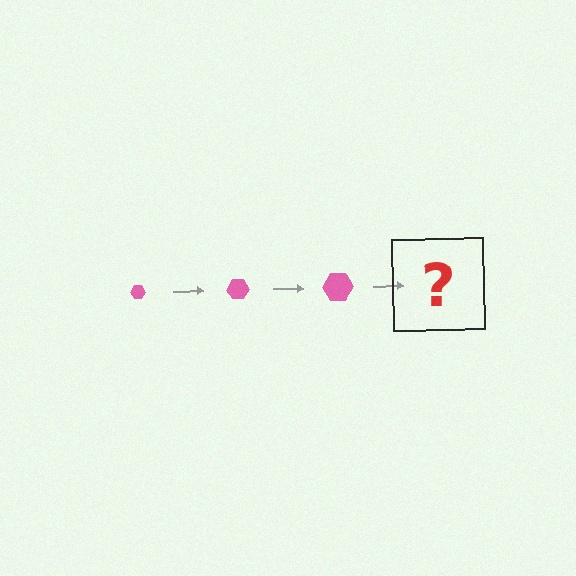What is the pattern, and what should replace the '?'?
The pattern is that the hexagon gets progressively larger each step. The '?' should be a pink hexagon, larger than the previous one.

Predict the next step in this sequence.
The next step is a pink hexagon, larger than the previous one.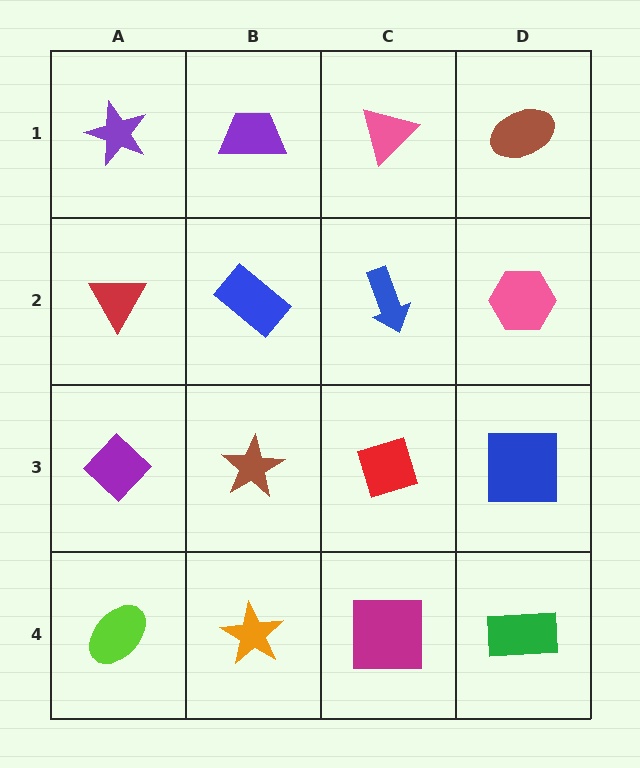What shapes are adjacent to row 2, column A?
A purple star (row 1, column A), a purple diamond (row 3, column A), a blue rectangle (row 2, column B).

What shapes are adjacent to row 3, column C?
A blue arrow (row 2, column C), a magenta square (row 4, column C), a brown star (row 3, column B), a blue square (row 3, column D).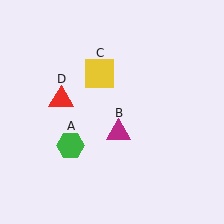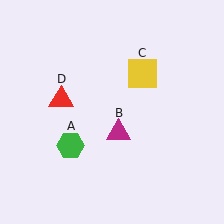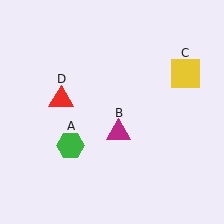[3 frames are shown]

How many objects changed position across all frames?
1 object changed position: yellow square (object C).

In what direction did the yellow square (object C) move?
The yellow square (object C) moved right.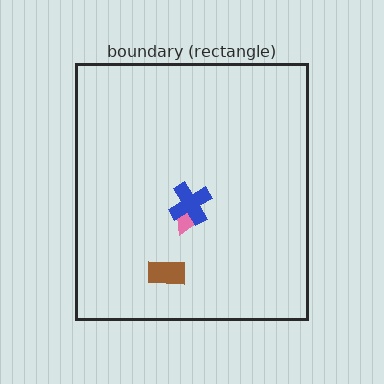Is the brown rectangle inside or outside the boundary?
Inside.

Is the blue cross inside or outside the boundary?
Inside.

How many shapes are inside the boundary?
3 inside, 0 outside.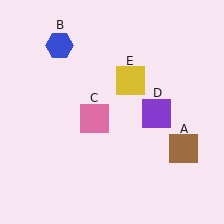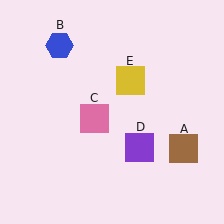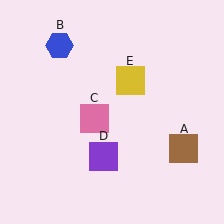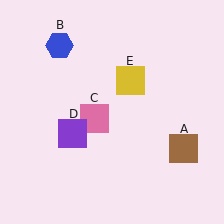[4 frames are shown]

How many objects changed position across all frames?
1 object changed position: purple square (object D).